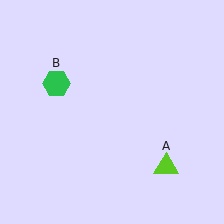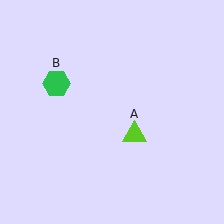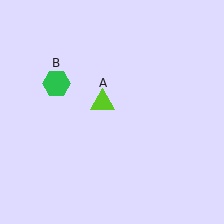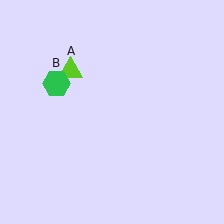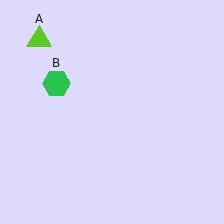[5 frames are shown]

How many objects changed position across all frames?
1 object changed position: lime triangle (object A).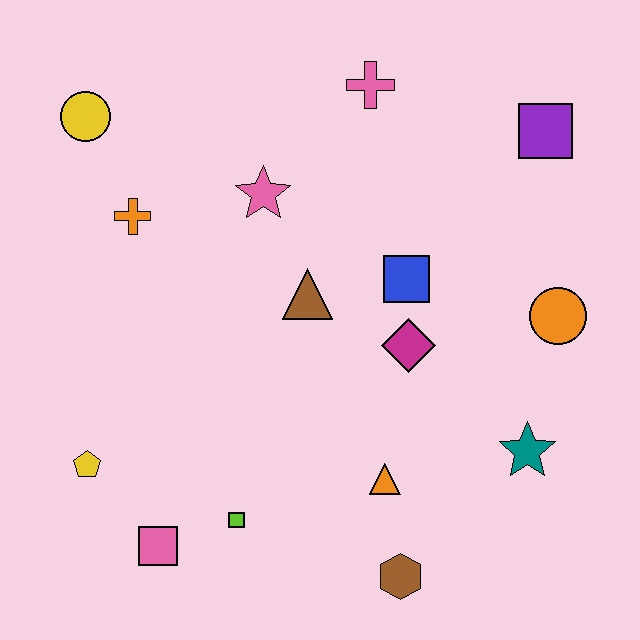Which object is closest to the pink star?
The brown triangle is closest to the pink star.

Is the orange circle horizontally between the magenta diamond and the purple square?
No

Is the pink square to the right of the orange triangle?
No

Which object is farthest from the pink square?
The purple square is farthest from the pink square.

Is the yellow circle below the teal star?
No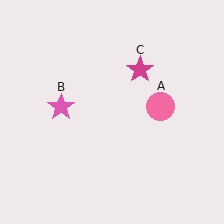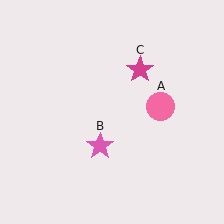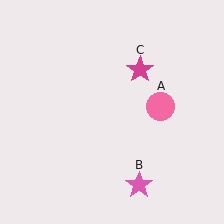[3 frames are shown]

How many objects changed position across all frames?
1 object changed position: pink star (object B).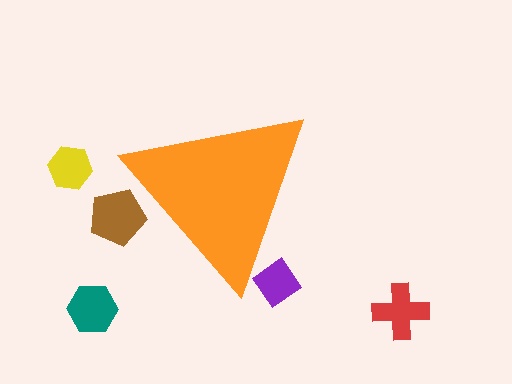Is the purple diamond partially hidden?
Yes, the purple diamond is partially hidden behind the orange triangle.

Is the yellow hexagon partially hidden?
No, the yellow hexagon is fully visible.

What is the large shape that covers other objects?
An orange triangle.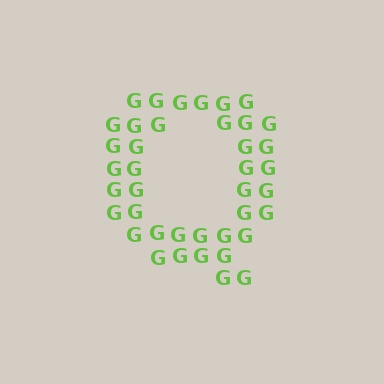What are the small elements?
The small elements are letter G's.